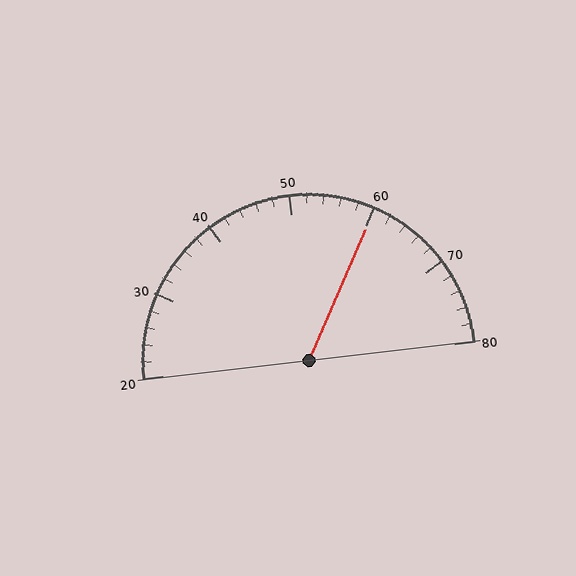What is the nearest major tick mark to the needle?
The nearest major tick mark is 60.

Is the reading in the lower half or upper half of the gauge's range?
The reading is in the upper half of the range (20 to 80).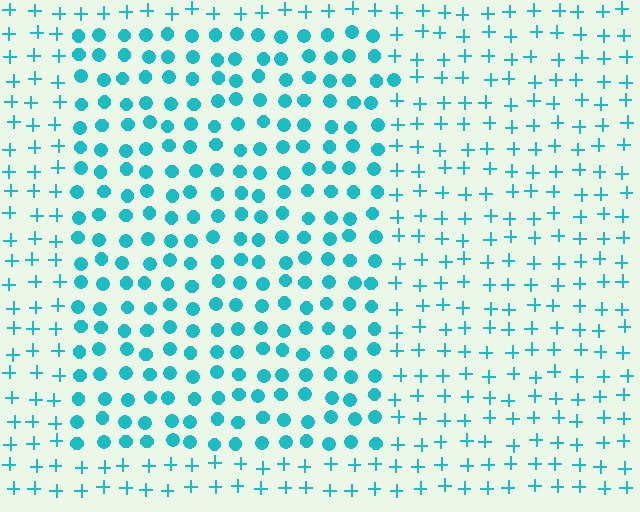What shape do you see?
I see a rectangle.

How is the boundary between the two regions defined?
The boundary is defined by a change in element shape: circles inside vs. plus signs outside. All elements share the same color and spacing.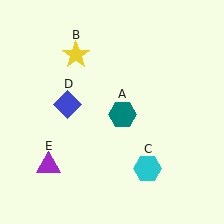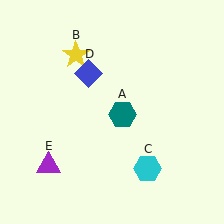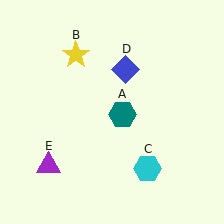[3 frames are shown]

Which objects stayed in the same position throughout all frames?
Teal hexagon (object A) and yellow star (object B) and cyan hexagon (object C) and purple triangle (object E) remained stationary.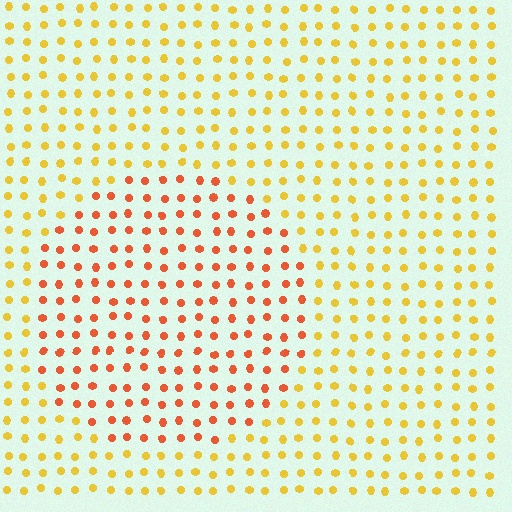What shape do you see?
I see a circle.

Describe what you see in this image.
The image is filled with small yellow elements in a uniform arrangement. A circle-shaped region is visible where the elements are tinted to a slightly different hue, forming a subtle color boundary.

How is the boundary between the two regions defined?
The boundary is defined purely by a slight shift in hue (about 37 degrees). Spacing, size, and orientation are identical on both sides.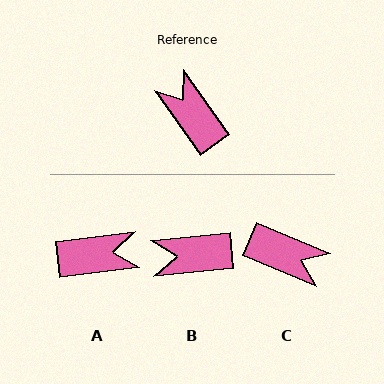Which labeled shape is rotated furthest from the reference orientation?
C, about 148 degrees away.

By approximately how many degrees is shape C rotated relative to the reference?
Approximately 148 degrees clockwise.